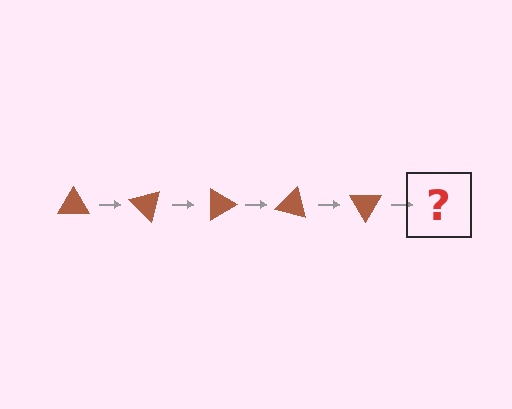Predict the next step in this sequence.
The next step is a brown triangle rotated 225 degrees.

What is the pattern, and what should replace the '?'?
The pattern is that the triangle rotates 45 degrees each step. The '?' should be a brown triangle rotated 225 degrees.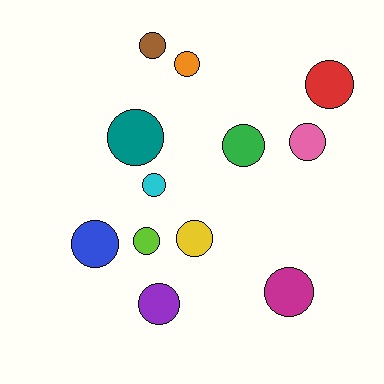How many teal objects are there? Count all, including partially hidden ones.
There is 1 teal object.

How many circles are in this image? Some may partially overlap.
There are 12 circles.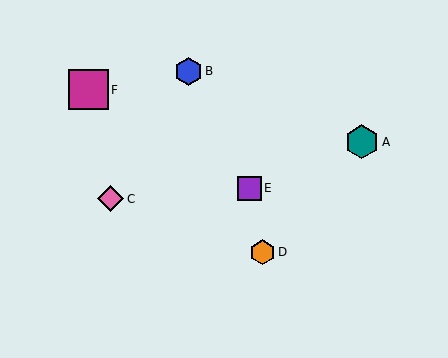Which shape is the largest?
The magenta square (labeled F) is the largest.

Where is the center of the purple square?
The center of the purple square is at (250, 188).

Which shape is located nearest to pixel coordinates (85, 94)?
The magenta square (labeled F) at (88, 90) is nearest to that location.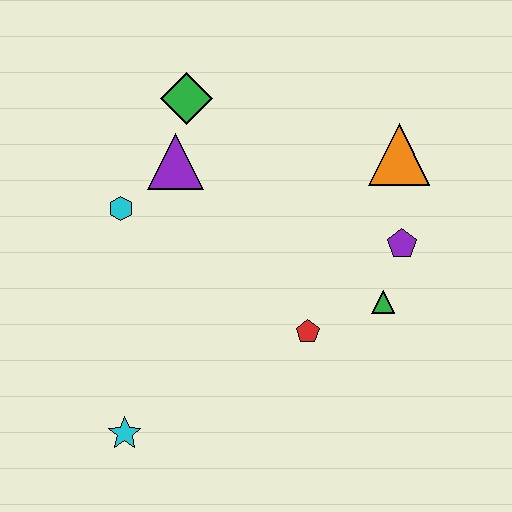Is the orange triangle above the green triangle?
Yes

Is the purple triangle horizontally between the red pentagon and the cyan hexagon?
Yes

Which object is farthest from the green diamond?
The cyan star is farthest from the green diamond.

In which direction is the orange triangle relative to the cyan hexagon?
The orange triangle is to the right of the cyan hexagon.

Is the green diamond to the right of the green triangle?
No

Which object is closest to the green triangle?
The purple pentagon is closest to the green triangle.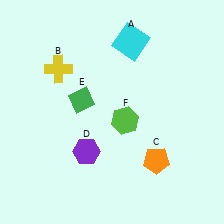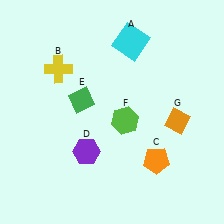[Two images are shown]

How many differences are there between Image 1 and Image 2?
There is 1 difference between the two images.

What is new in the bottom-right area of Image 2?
An orange diamond (G) was added in the bottom-right area of Image 2.